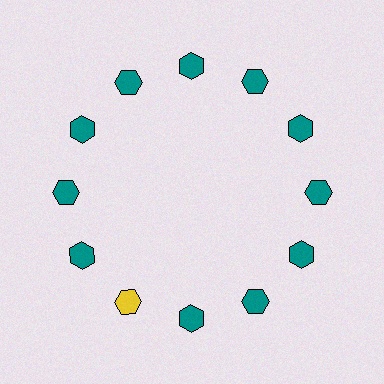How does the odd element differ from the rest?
It has a different color: yellow instead of teal.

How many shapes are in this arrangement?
There are 12 shapes arranged in a ring pattern.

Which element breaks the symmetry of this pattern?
The yellow hexagon at roughly the 7 o'clock position breaks the symmetry. All other shapes are teal hexagons.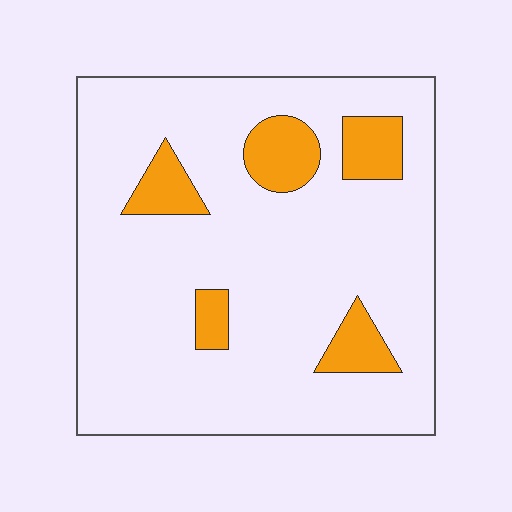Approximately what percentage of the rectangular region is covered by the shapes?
Approximately 15%.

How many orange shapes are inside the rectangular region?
5.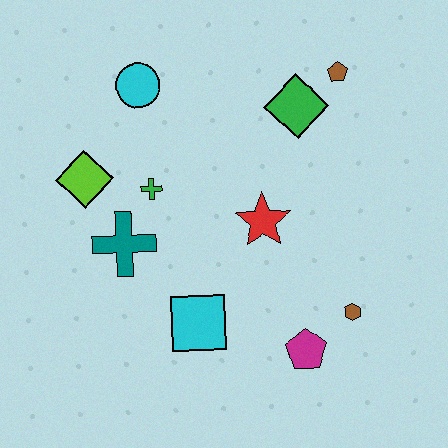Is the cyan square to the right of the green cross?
Yes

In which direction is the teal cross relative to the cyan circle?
The teal cross is below the cyan circle.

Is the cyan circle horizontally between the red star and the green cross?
No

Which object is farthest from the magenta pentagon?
The cyan circle is farthest from the magenta pentagon.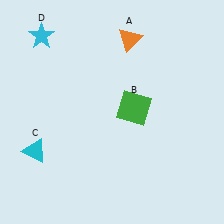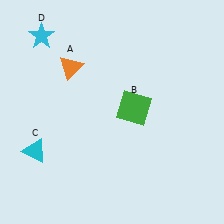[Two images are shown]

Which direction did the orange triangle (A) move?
The orange triangle (A) moved left.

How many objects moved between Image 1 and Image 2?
1 object moved between the two images.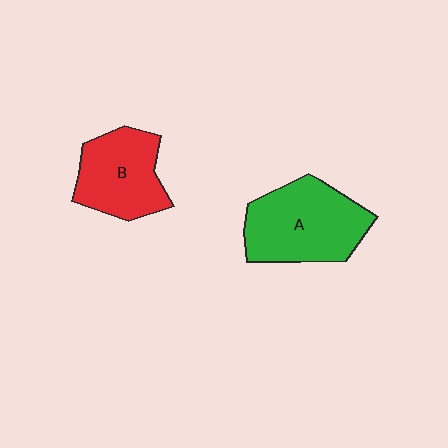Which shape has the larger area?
Shape A (green).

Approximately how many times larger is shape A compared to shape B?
Approximately 1.3 times.